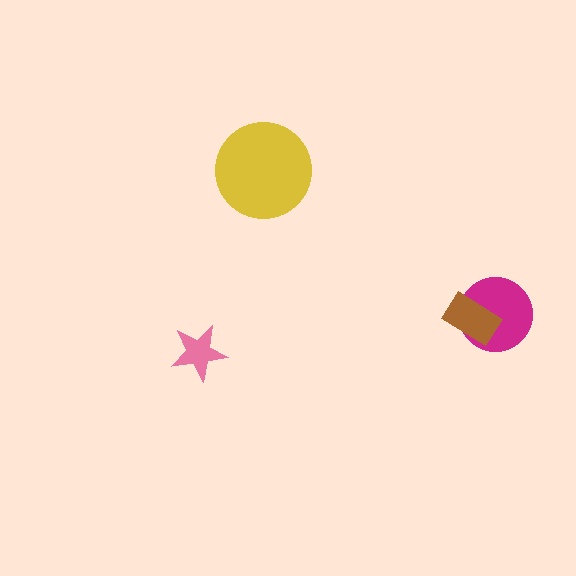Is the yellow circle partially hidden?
No, no other shape covers it.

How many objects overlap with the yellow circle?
0 objects overlap with the yellow circle.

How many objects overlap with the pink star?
0 objects overlap with the pink star.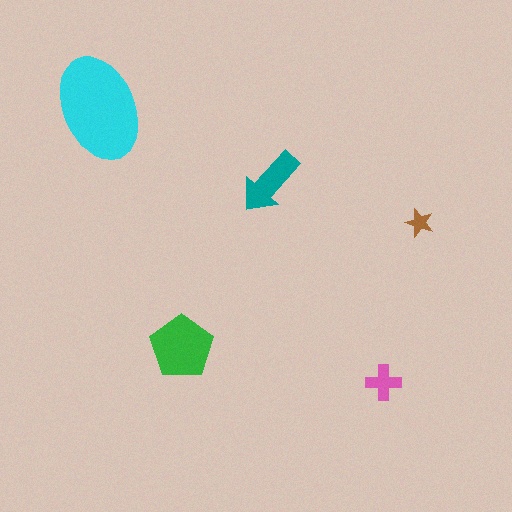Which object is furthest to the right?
The brown star is rightmost.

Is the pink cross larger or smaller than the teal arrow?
Smaller.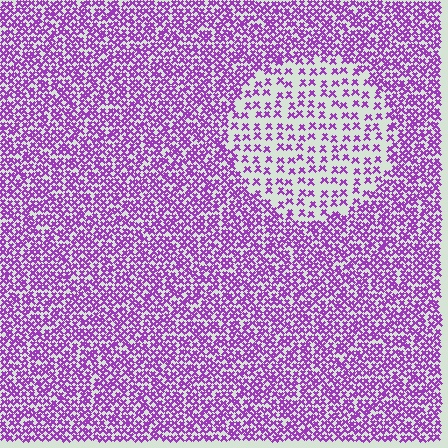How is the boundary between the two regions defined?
The boundary is defined by a change in element density (approximately 2.4x ratio). All elements are the same color, size, and shape.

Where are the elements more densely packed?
The elements are more densely packed outside the circle boundary.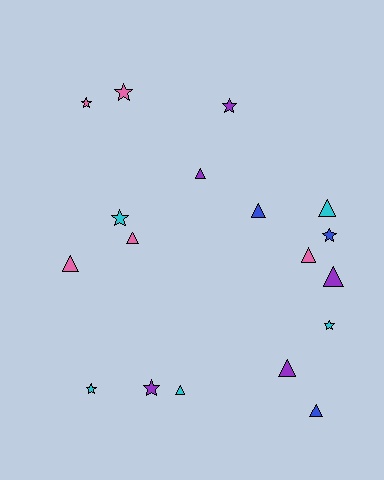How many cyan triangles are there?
There are 2 cyan triangles.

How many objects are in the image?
There are 18 objects.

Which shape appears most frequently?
Triangle, with 10 objects.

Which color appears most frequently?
Cyan, with 5 objects.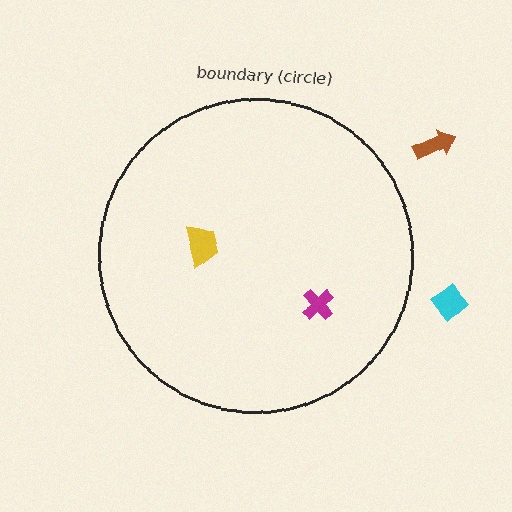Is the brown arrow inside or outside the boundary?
Outside.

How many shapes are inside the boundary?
2 inside, 2 outside.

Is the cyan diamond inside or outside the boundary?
Outside.